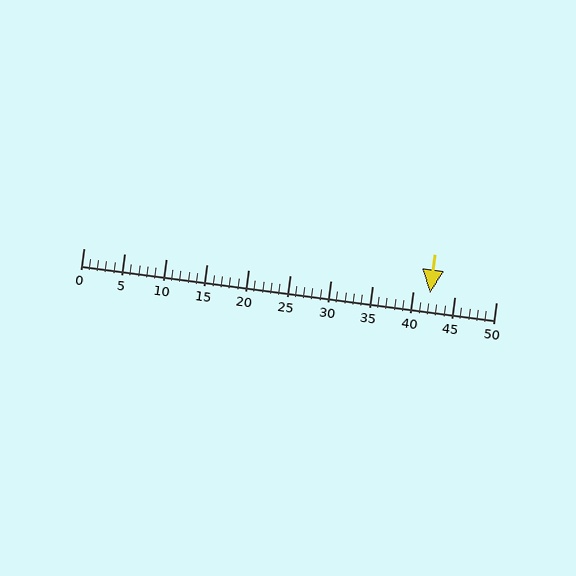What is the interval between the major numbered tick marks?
The major tick marks are spaced 5 units apart.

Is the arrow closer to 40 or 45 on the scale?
The arrow is closer to 40.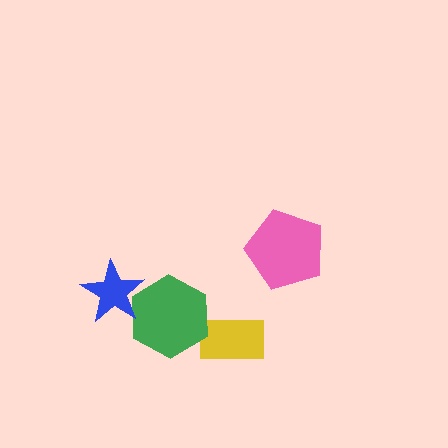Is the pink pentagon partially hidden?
No, no other shape covers it.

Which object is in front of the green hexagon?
The blue star is in front of the green hexagon.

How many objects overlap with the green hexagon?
1 object overlaps with the green hexagon.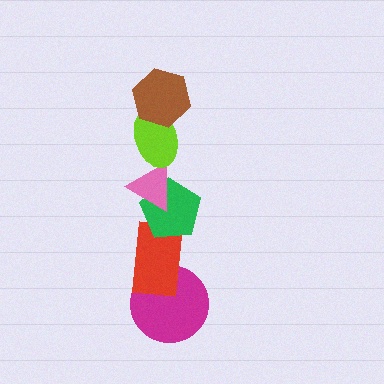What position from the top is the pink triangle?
The pink triangle is 3rd from the top.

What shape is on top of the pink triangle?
The lime ellipse is on top of the pink triangle.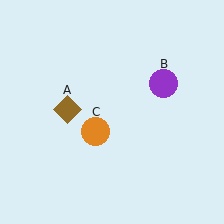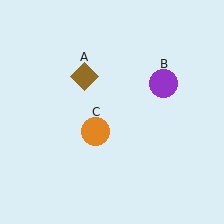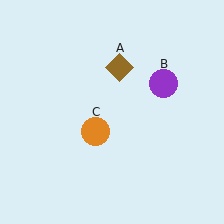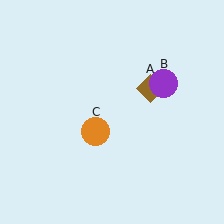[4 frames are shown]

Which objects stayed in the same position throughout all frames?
Purple circle (object B) and orange circle (object C) remained stationary.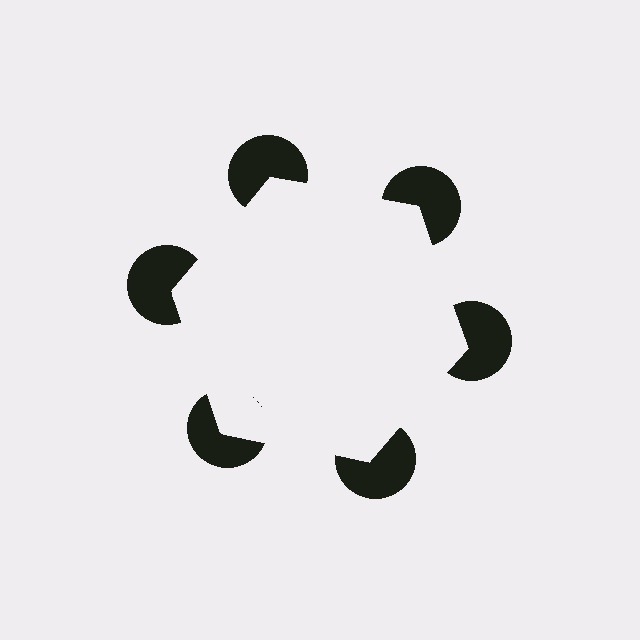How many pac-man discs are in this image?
There are 6 — one at each vertex of the illusory hexagon.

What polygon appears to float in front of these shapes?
An illusory hexagon — its edges are inferred from the aligned wedge cuts in the pac-man discs, not physically drawn.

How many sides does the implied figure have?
6 sides.